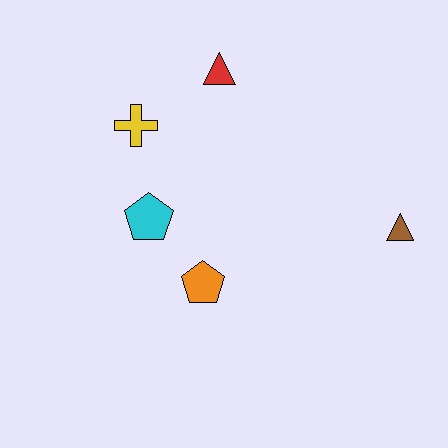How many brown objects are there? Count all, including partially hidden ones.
There is 1 brown object.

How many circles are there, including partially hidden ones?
There are no circles.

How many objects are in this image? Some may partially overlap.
There are 5 objects.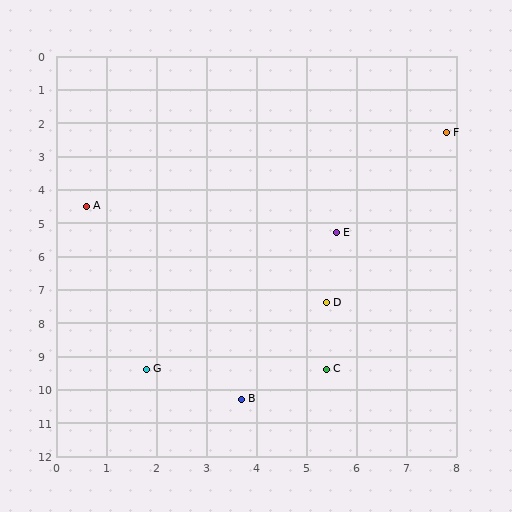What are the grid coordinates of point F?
Point F is at approximately (7.8, 2.3).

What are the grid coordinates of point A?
Point A is at approximately (0.6, 4.5).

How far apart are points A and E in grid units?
Points A and E are about 5.1 grid units apart.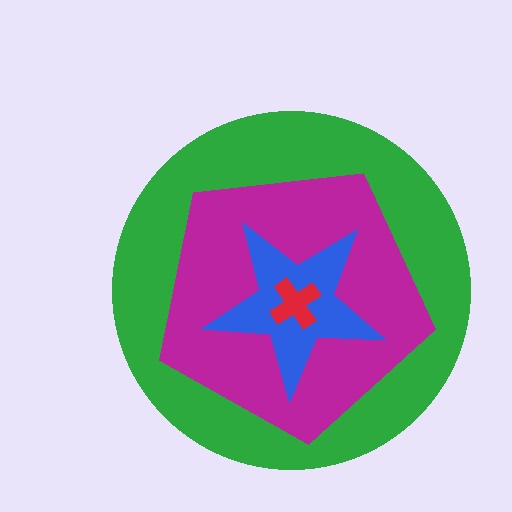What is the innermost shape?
The red cross.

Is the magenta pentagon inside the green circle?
Yes.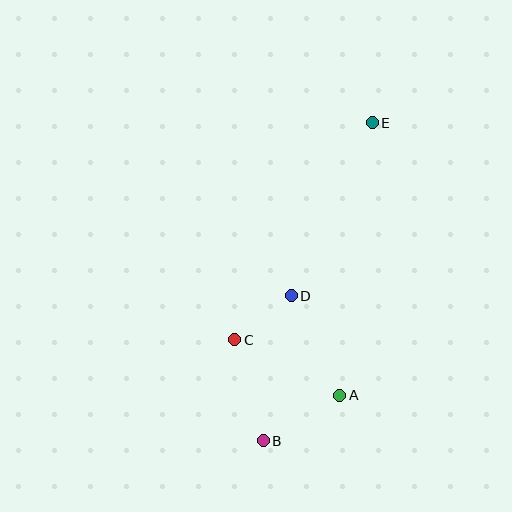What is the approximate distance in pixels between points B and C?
The distance between B and C is approximately 105 pixels.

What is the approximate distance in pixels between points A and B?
The distance between A and B is approximately 89 pixels.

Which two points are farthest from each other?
Points B and E are farthest from each other.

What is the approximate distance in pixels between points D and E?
The distance between D and E is approximately 191 pixels.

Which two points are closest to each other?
Points C and D are closest to each other.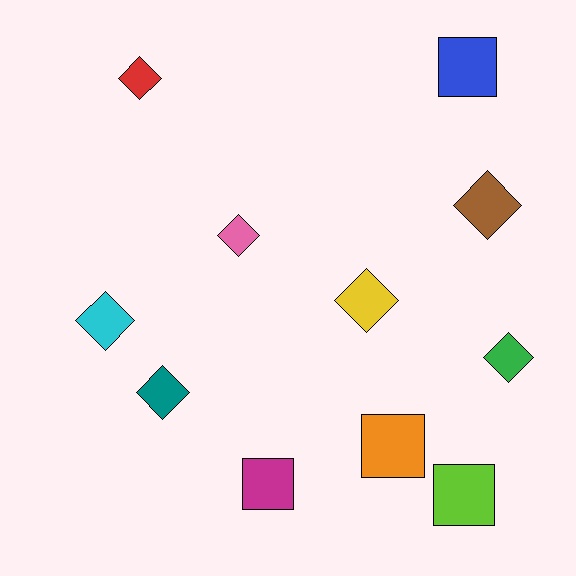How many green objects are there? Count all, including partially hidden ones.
There is 1 green object.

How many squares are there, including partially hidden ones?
There are 4 squares.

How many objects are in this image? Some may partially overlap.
There are 11 objects.